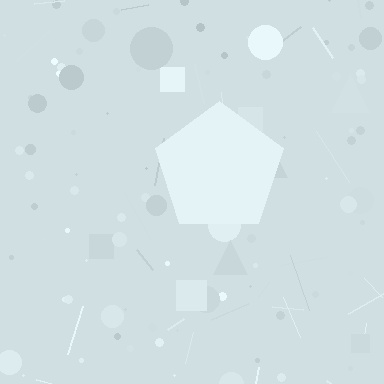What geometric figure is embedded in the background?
A pentagon is embedded in the background.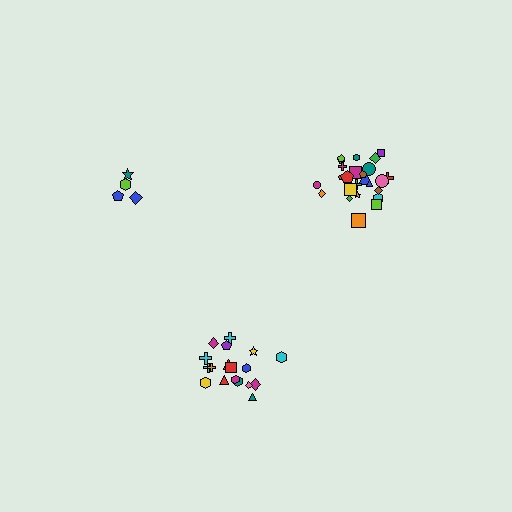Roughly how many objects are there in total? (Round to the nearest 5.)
Roughly 45 objects in total.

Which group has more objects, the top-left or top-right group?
The top-right group.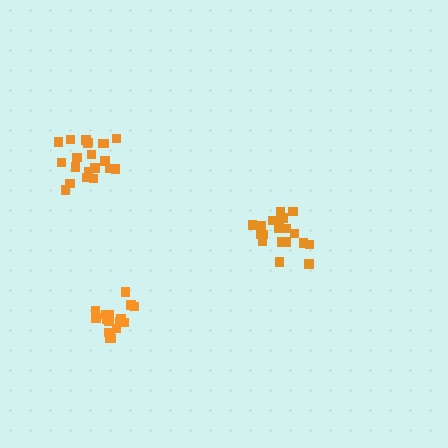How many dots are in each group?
Group 1: 19 dots, Group 2: 21 dots, Group 3: 16 dots (56 total).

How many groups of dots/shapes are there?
There are 3 groups.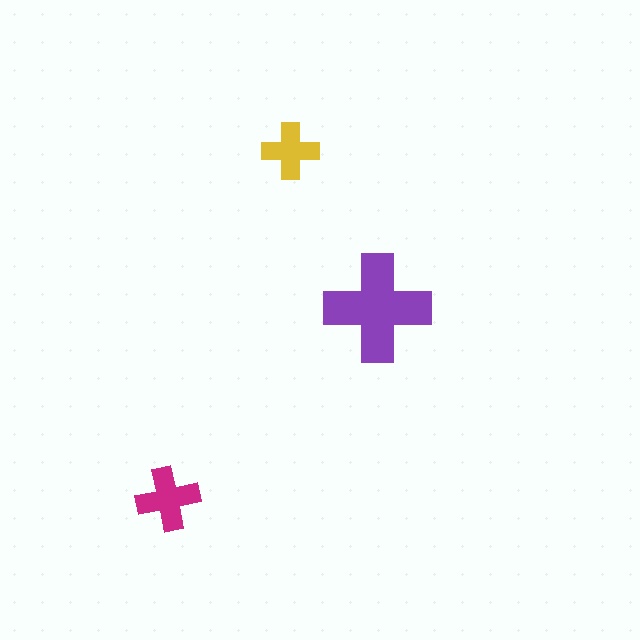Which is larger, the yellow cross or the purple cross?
The purple one.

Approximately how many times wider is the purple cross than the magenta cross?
About 1.5 times wider.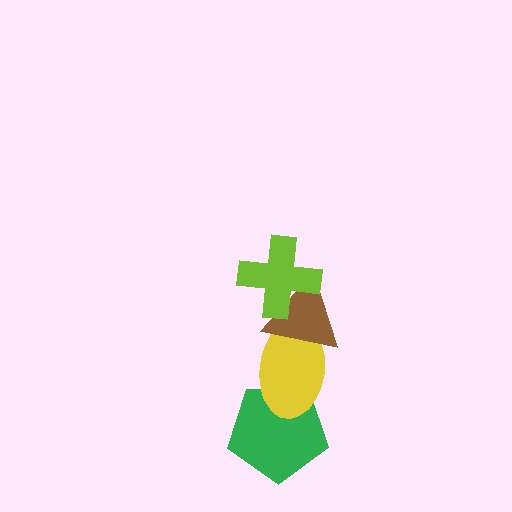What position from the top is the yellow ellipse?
The yellow ellipse is 3rd from the top.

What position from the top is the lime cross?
The lime cross is 1st from the top.